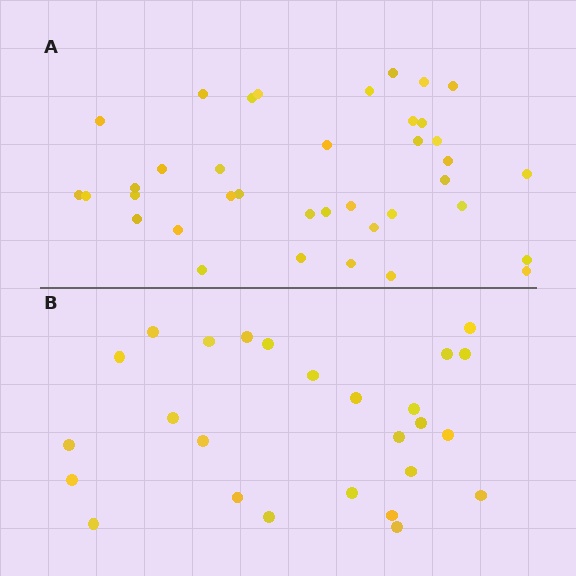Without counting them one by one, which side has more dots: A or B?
Region A (the top region) has more dots.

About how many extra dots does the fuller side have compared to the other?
Region A has roughly 12 or so more dots than region B.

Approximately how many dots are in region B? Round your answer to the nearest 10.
About 30 dots. (The exact count is 26, which rounds to 30.)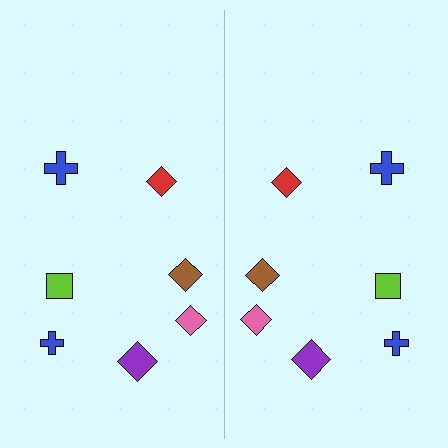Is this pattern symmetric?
Yes, this pattern has bilateral (reflection) symmetry.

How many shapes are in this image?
There are 14 shapes in this image.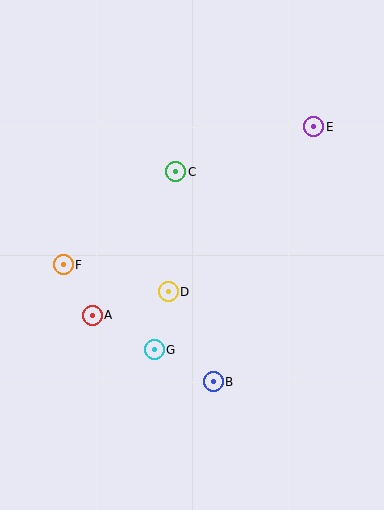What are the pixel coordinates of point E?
Point E is at (314, 127).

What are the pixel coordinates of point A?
Point A is at (92, 315).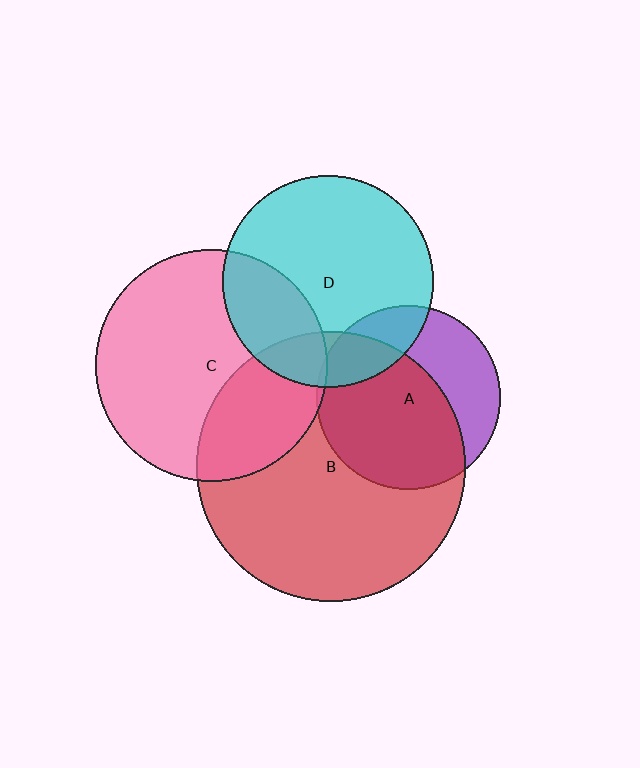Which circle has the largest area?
Circle B (red).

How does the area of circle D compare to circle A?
Approximately 1.3 times.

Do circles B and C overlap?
Yes.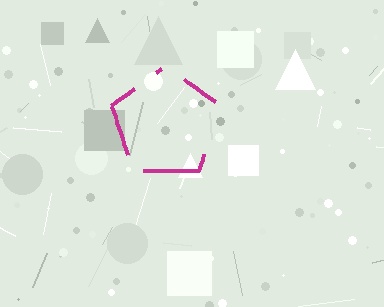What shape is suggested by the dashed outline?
The dashed outline suggests a pentagon.